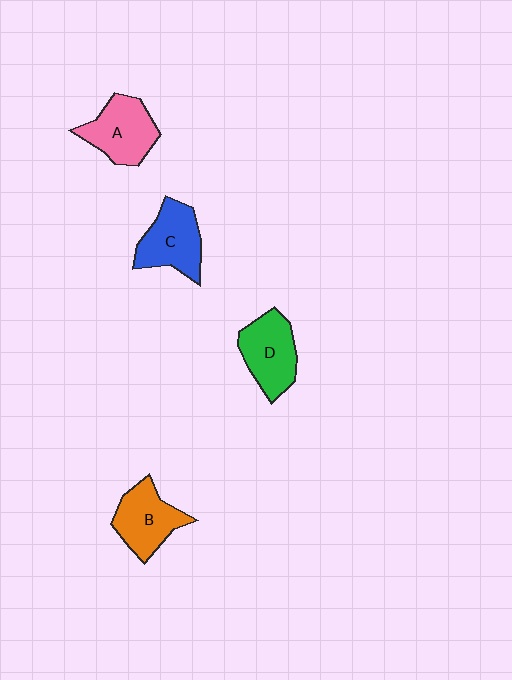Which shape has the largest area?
Shape A (pink).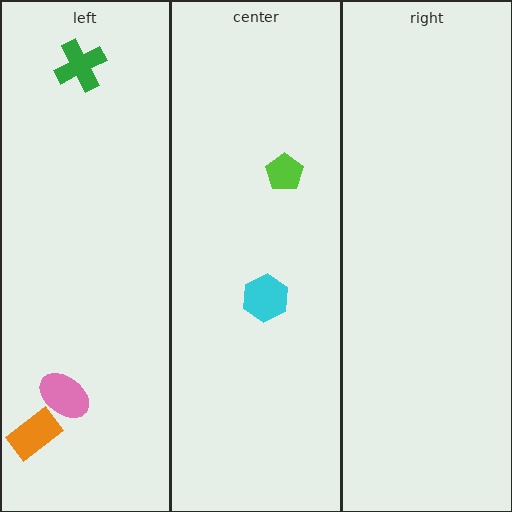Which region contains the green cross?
The left region.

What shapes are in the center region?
The lime pentagon, the cyan hexagon.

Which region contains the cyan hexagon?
The center region.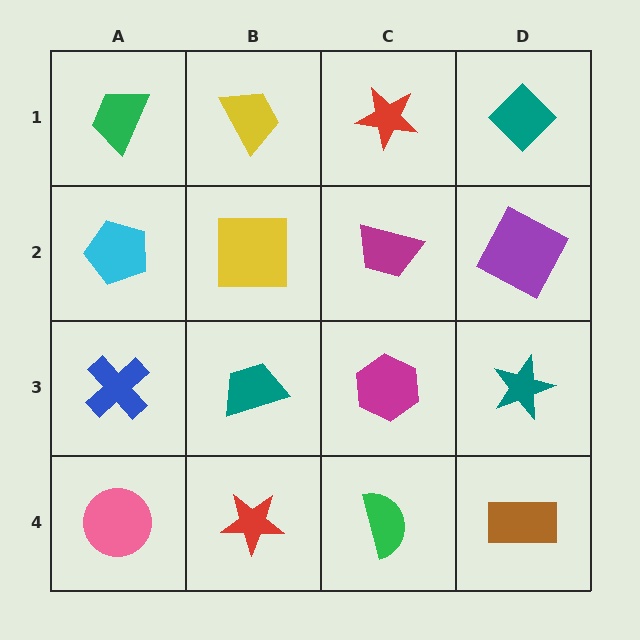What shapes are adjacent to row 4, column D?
A teal star (row 3, column D), a green semicircle (row 4, column C).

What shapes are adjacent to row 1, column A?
A cyan pentagon (row 2, column A), a yellow trapezoid (row 1, column B).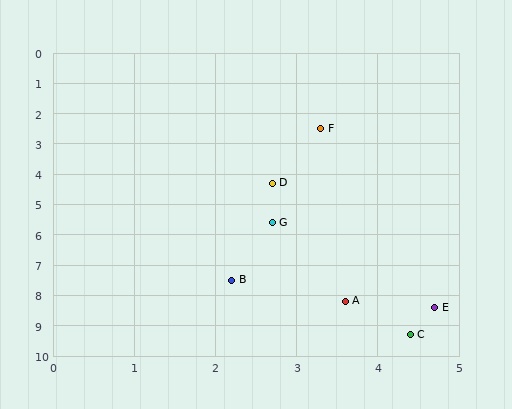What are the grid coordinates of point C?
Point C is at approximately (4.4, 9.3).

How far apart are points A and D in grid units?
Points A and D are about 4.0 grid units apart.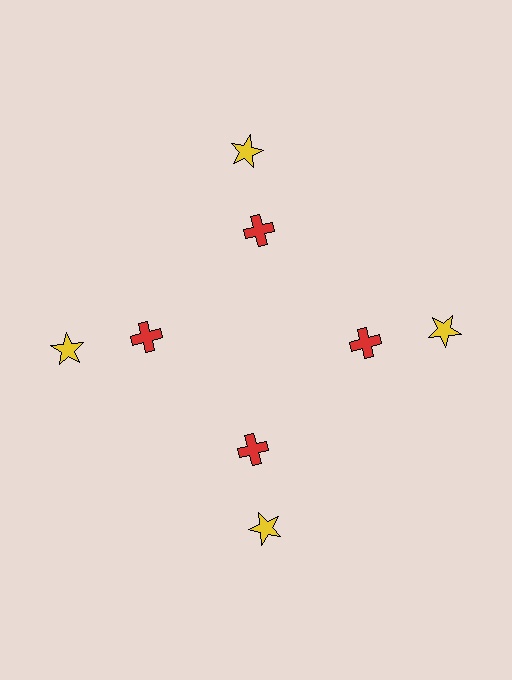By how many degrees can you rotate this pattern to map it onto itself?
The pattern maps onto itself every 90 degrees of rotation.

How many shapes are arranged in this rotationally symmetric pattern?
There are 8 shapes, arranged in 4 groups of 2.